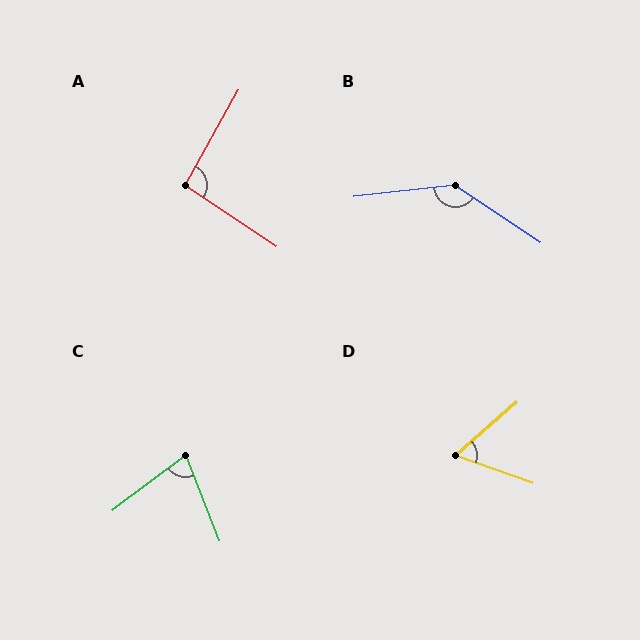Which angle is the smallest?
D, at approximately 60 degrees.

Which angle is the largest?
B, at approximately 140 degrees.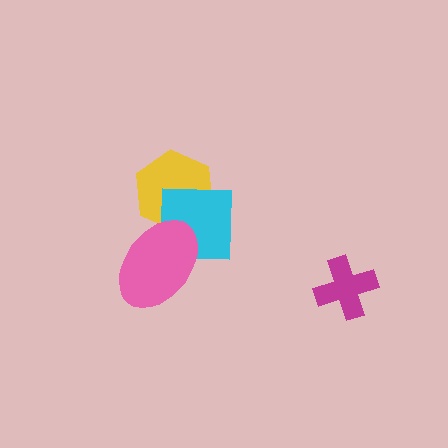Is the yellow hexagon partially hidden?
Yes, it is partially covered by another shape.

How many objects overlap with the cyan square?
2 objects overlap with the cyan square.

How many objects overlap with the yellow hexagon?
2 objects overlap with the yellow hexagon.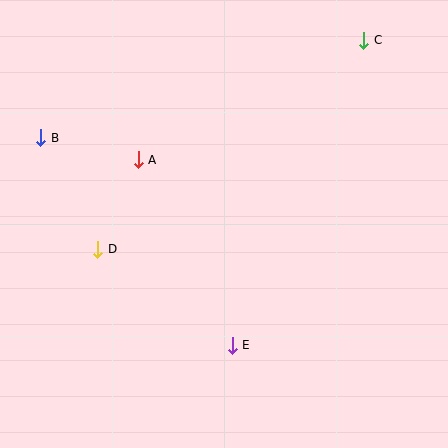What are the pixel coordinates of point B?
Point B is at (41, 138).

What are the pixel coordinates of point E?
Point E is at (232, 345).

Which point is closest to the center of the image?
Point A at (138, 160) is closest to the center.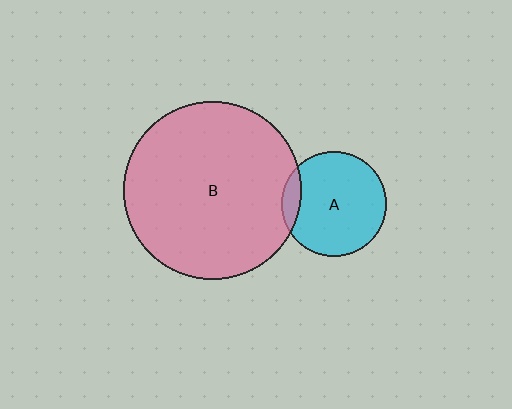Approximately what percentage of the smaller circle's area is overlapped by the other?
Approximately 10%.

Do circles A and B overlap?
Yes.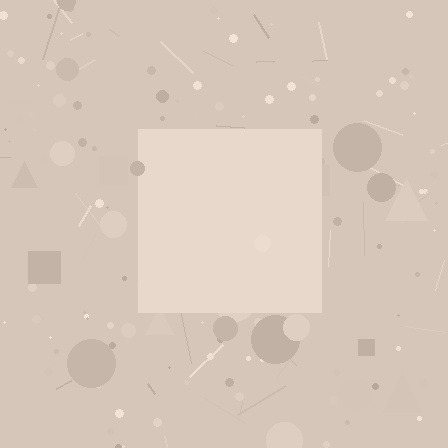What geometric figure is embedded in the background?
A square is embedded in the background.